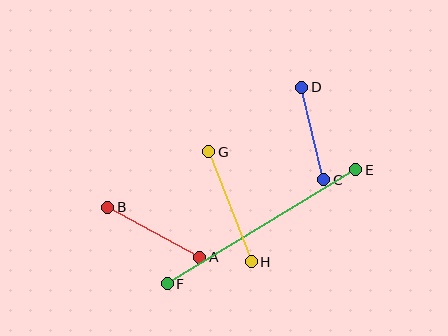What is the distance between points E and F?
The distance is approximately 220 pixels.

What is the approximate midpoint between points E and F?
The midpoint is at approximately (261, 227) pixels.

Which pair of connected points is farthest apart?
Points E and F are farthest apart.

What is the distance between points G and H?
The distance is approximately 118 pixels.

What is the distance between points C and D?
The distance is approximately 95 pixels.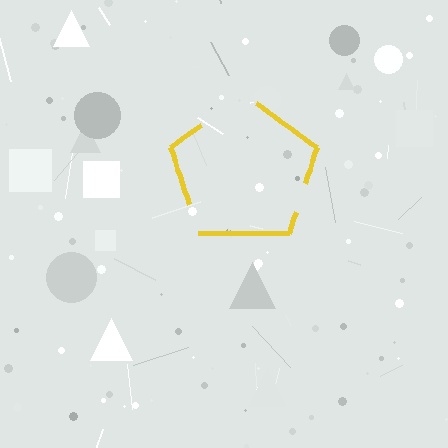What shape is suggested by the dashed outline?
The dashed outline suggests a pentagon.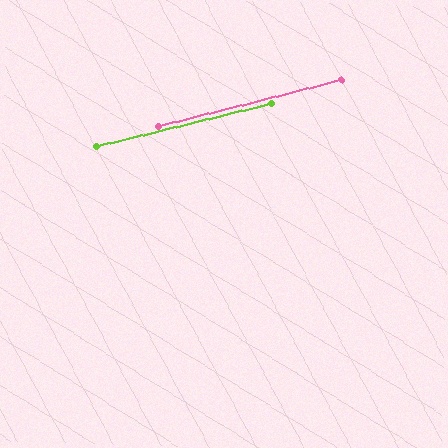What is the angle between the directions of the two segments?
Approximately 1 degree.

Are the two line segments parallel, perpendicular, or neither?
Parallel — their directions differ by only 0.7°.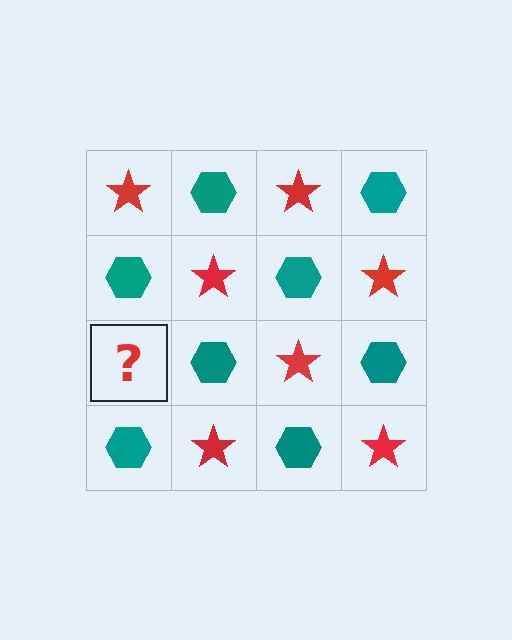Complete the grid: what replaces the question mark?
The question mark should be replaced with a red star.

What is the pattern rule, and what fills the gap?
The rule is that it alternates red star and teal hexagon in a checkerboard pattern. The gap should be filled with a red star.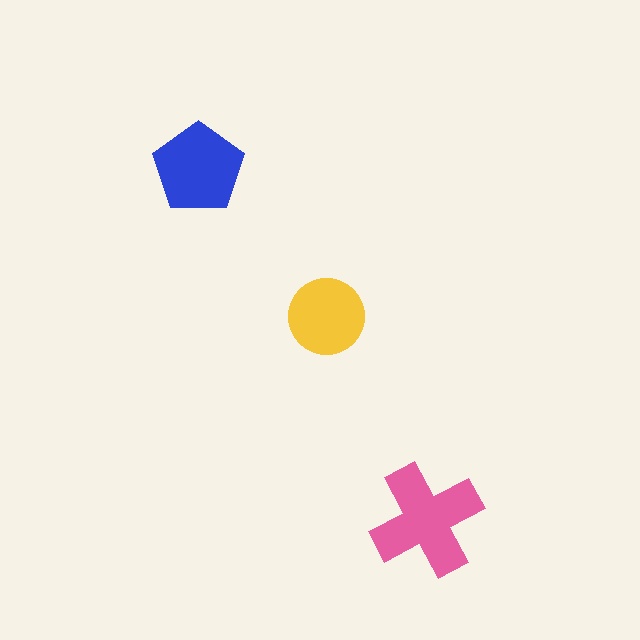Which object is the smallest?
The yellow circle.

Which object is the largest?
The pink cross.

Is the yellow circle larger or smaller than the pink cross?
Smaller.